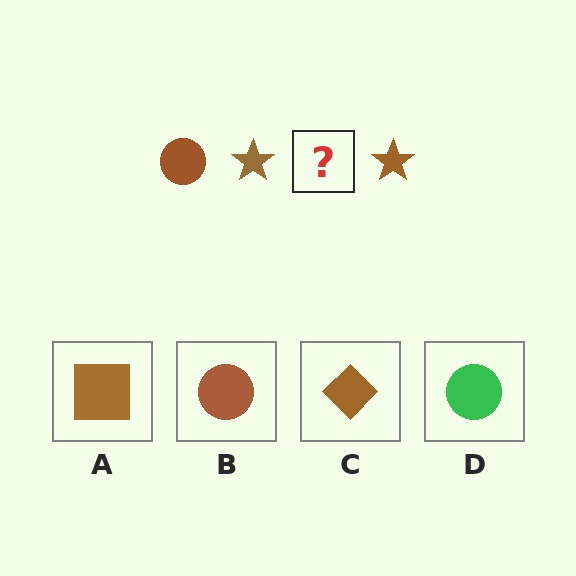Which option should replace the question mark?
Option B.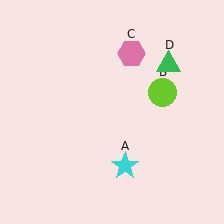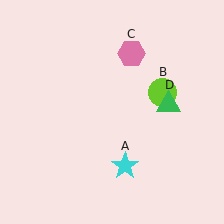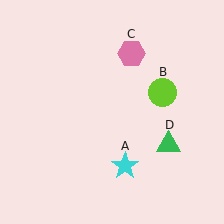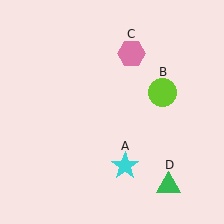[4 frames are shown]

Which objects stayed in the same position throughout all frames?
Cyan star (object A) and lime circle (object B) and pink hexagon (object C) remained stationary.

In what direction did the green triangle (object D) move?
The green triangle (object D) moved down.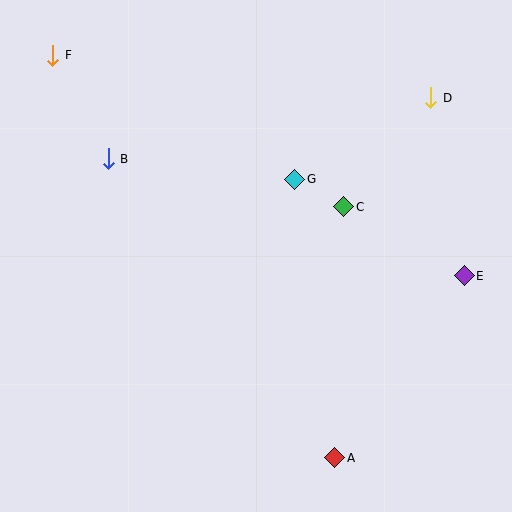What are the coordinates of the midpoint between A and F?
The midpoint between A and F is at (194, 257).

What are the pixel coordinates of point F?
Point F is at (53, 55).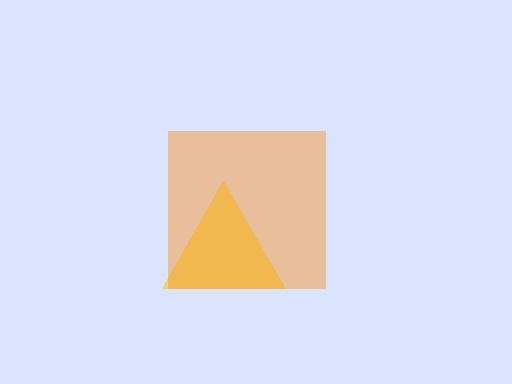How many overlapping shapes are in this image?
There are 2 overlapping shapes in the image.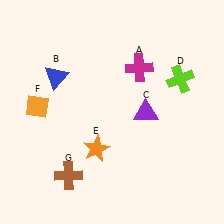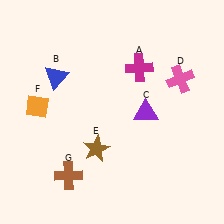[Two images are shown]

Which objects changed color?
D changed from lime to pink. E changed from orange to brown.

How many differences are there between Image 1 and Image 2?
There are 2 differences between the two images.